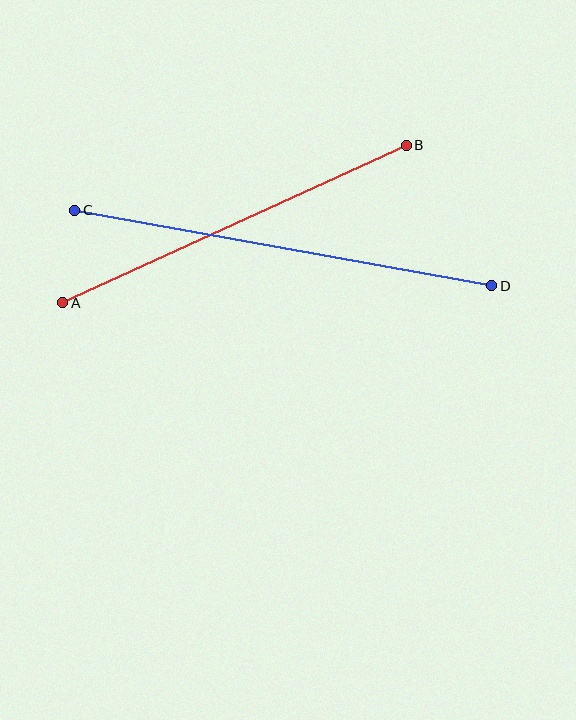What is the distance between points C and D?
The distance is approximately 424 pixels.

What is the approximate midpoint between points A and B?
The midpoint is at approximately (235, 224) pixels.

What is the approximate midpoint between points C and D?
The midpoint is at approximately (283, 248) pixels.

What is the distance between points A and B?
The distance is approximately 378 pixels.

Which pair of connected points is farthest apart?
Points C and D are farthest apart.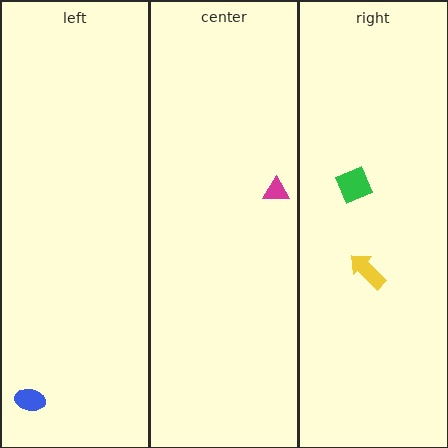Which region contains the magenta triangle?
The center region.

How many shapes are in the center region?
1.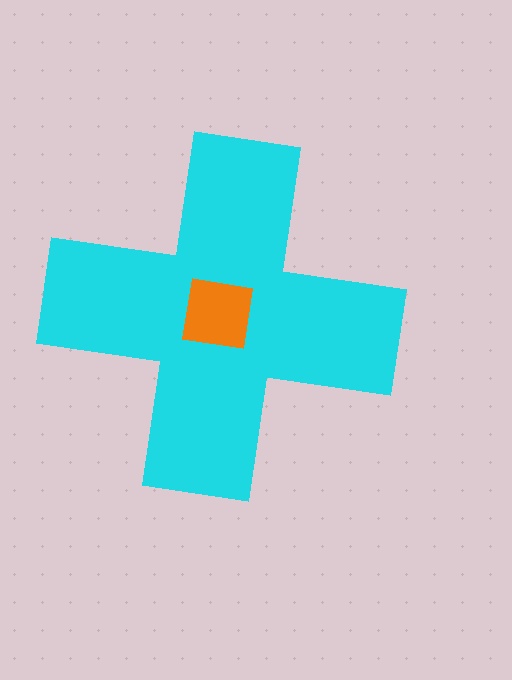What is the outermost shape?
The cyan cross.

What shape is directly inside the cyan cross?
The orange square.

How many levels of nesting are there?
2.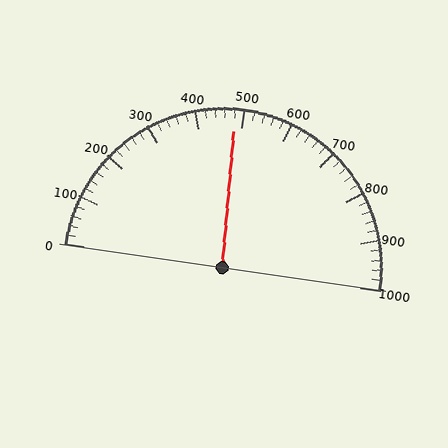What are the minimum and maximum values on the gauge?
The gauge ranges from 0 to 1000.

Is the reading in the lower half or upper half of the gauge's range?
The reading is in the lower half of the range (0 to 1000).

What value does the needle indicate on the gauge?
The needle indicates approximately 480.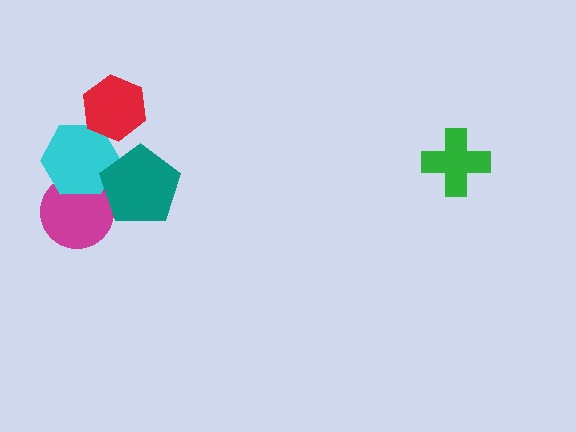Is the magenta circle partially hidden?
Yes, it is partially covered by another shape.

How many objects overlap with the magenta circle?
3 objects overlap with the magenta circle.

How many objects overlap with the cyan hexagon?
4 objects overlap with the cyan hexagon.